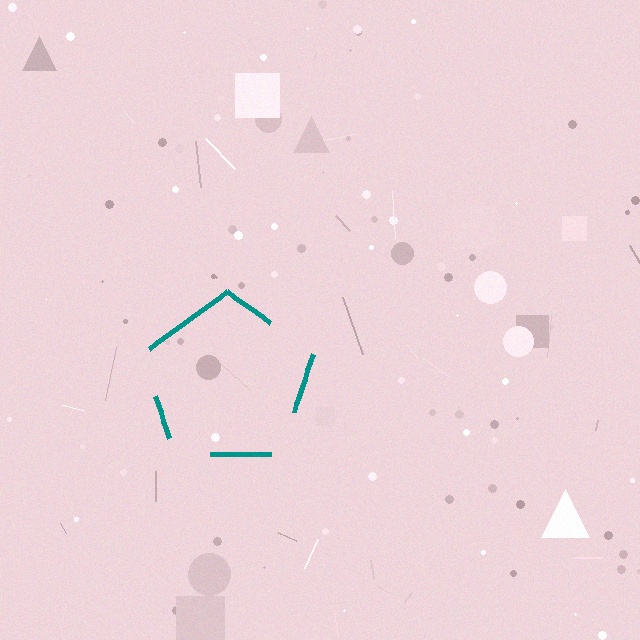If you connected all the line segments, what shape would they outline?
They would outline a pentagon.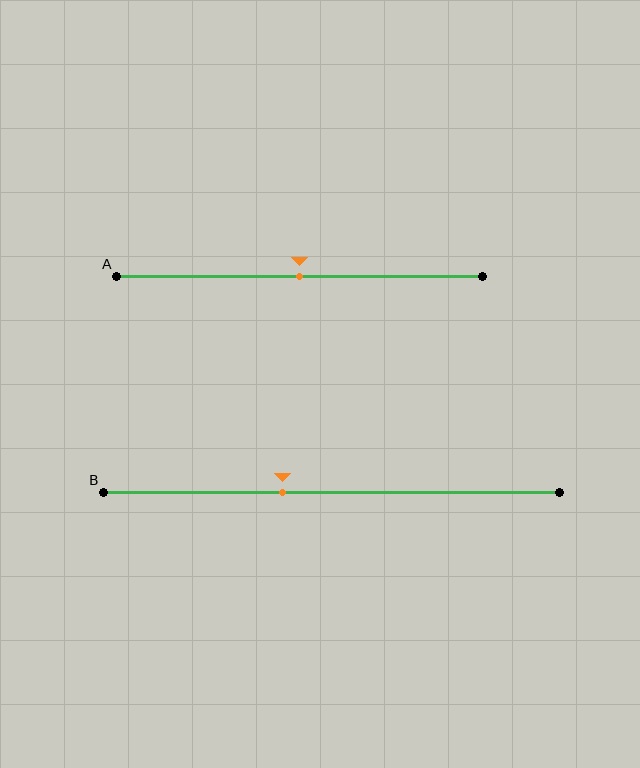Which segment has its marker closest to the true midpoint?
Segment A has its marker closest to the true midpoint.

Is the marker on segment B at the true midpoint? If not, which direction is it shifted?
No, the marker on segment B is shifted to the left by about 11% of the segment length.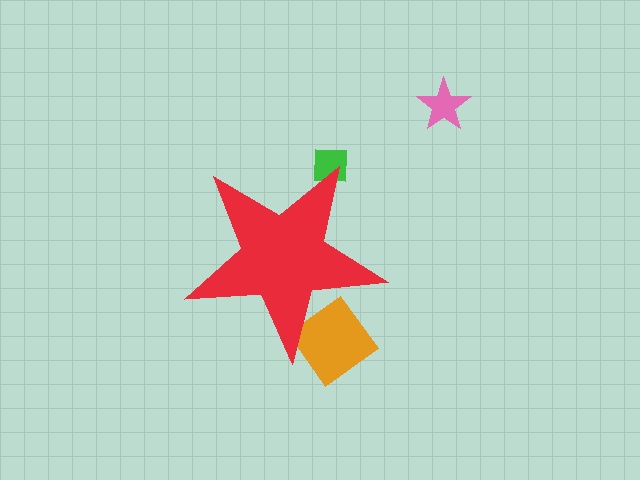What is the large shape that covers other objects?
A red star.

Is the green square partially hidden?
Yes, the green square is partially hidden behind the red star.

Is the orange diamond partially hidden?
Yes, the orange diamond is partially hidden behind the red star.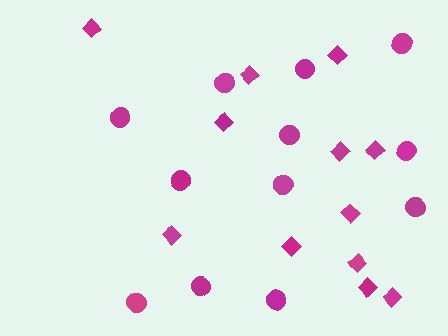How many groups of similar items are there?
There are 2 groups: one group of diamonds (12) and one group of circles (12).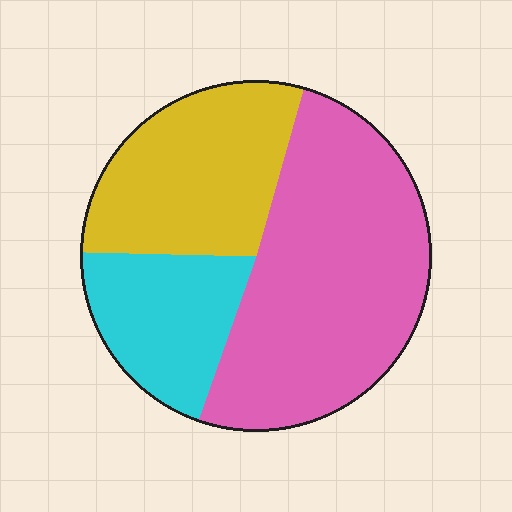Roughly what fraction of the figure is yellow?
Yellow covers around 30% of the figure.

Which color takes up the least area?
Cyan, at roughly 20%.